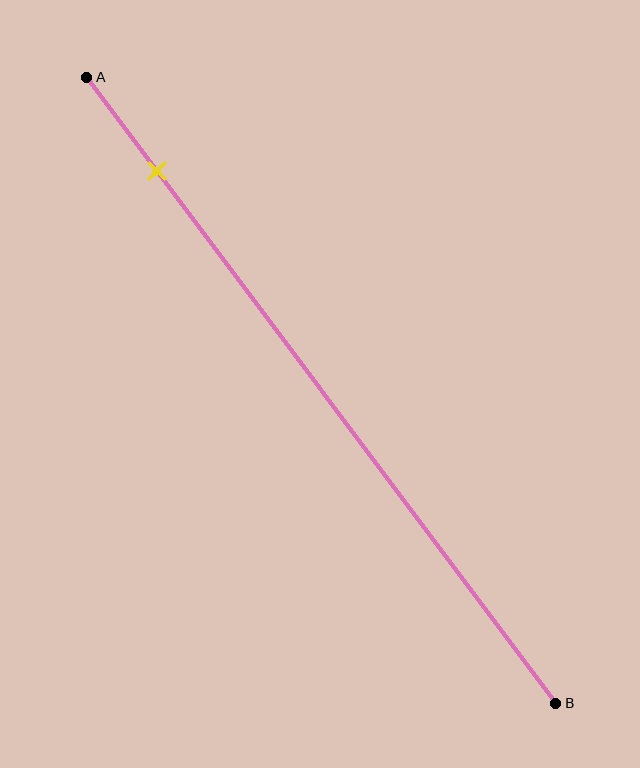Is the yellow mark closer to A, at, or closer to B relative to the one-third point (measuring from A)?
The yellow mark is closer to point A than the one-third point of segment AB.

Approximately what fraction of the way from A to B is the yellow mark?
The yellow mark is approximately 15% of the way from A to B.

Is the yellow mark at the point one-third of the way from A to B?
No, the mark is at about 15% from A, not at the 33% one-third point.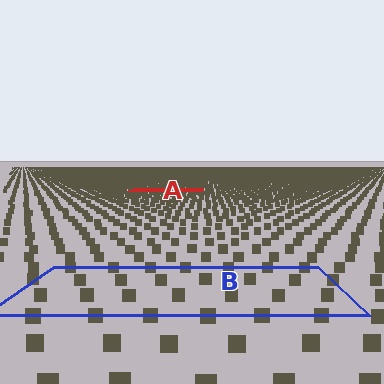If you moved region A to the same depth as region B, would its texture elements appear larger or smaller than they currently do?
They would appear larger. At a closer depth, the same texture elements are projected at a bigger on-screen size.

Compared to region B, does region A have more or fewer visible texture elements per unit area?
Region A has more texture elements per unit area — they are packed more densely because it is farther away.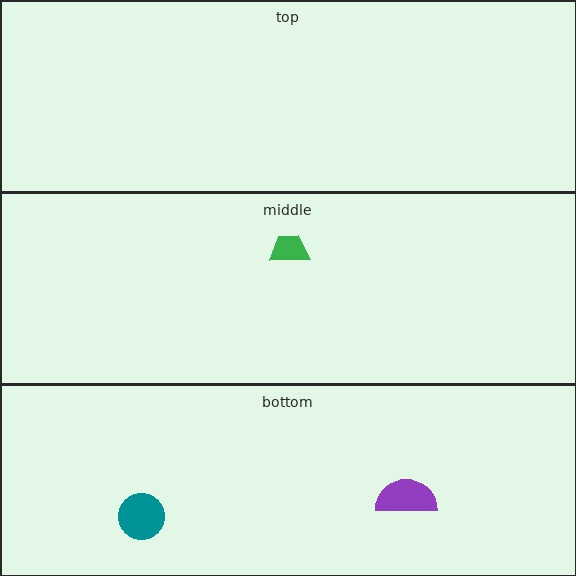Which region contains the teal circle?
The bottom region.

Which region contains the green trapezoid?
The middle region.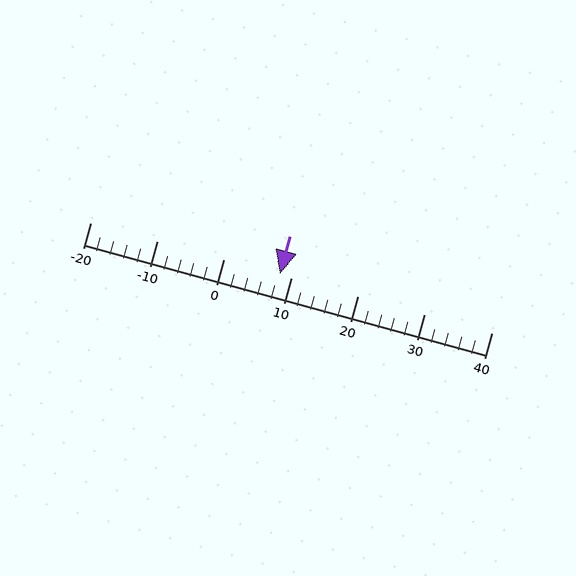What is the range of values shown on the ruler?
The ruler shows values from -20 to 40.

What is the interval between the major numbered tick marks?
The major tick marks are spaced 10 units apart.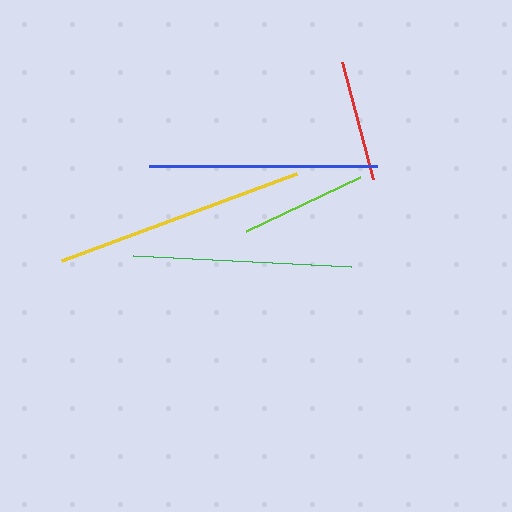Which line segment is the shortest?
The red line is the shortest at approximately 121 pixels.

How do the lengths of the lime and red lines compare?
The lime and red lines are approximately the same length.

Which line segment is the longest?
The yellow line is the longest at approximately 250 pixels.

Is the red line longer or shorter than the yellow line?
The yellow line is longer than the red line.